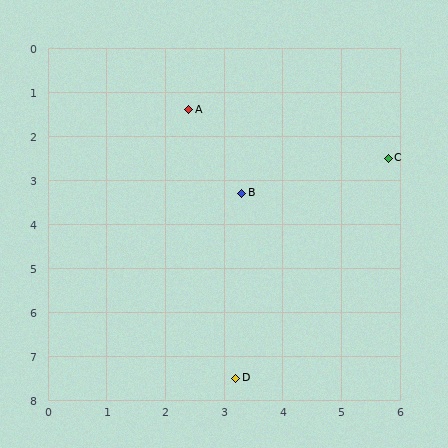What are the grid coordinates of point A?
Point A is at approximately (2.4, 1.4).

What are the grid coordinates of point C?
Point C is at approximately (5.8, 2.5).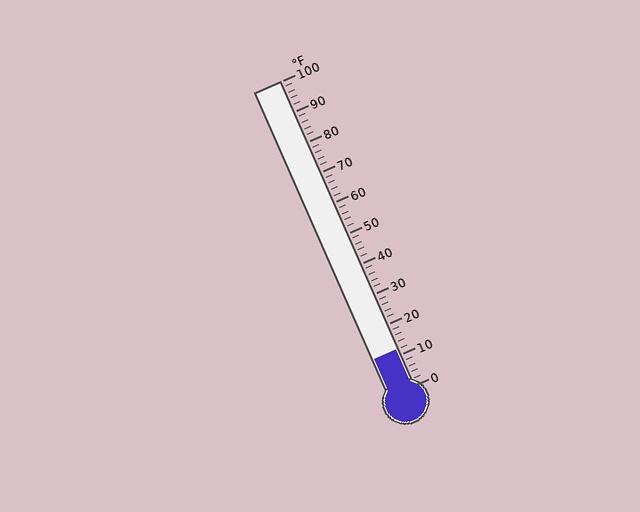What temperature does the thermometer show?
The thermometer shows approximately 12°F.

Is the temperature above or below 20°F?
The temperature is below 20°F.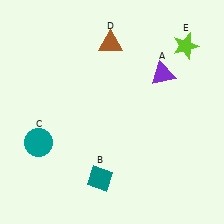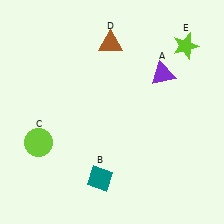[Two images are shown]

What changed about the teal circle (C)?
In Image 1, C is teal. In Image 2, it changed to lime.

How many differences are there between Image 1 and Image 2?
There is 1 difference between the two images.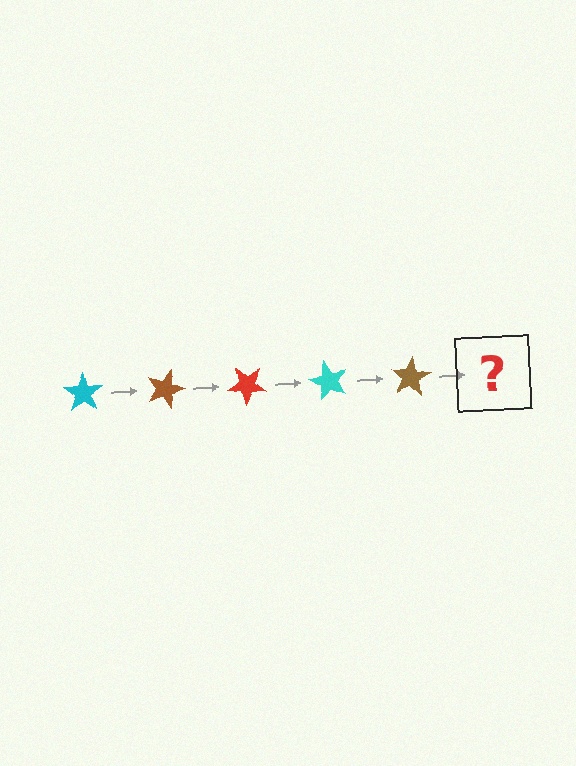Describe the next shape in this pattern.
It should be a red star, rotated 100 degrees from the start.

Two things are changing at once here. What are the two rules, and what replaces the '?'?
The two rules are that it rotates 20 degrees each step and the color cycles through cyan, brown, and red. The '?' should be a red star, rotated 100 degrees from the start.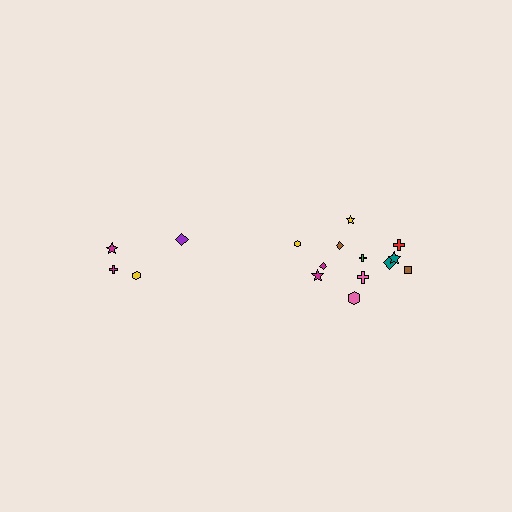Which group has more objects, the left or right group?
The right group.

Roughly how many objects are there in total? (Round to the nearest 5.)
Roughly 15 objects in total.